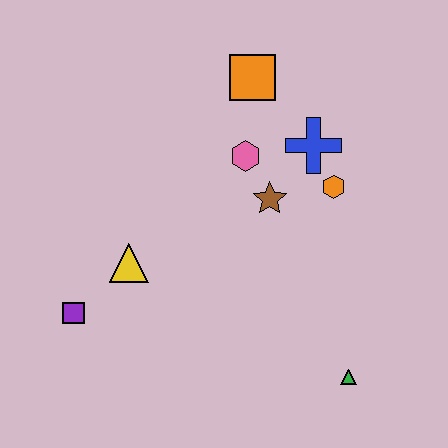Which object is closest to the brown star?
The pink hexagon is closest to the brown star.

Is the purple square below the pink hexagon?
Yes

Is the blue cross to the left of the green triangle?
Yes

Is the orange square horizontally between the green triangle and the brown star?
No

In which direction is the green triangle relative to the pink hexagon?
The green triangle is below the pink hexagon.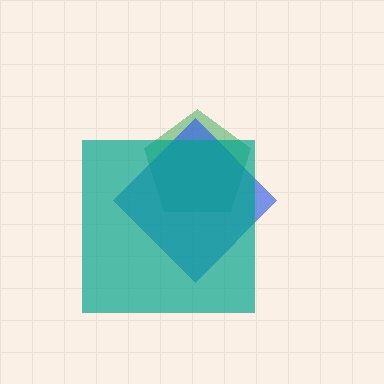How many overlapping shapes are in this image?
There are 3 overlapping shapes in the image.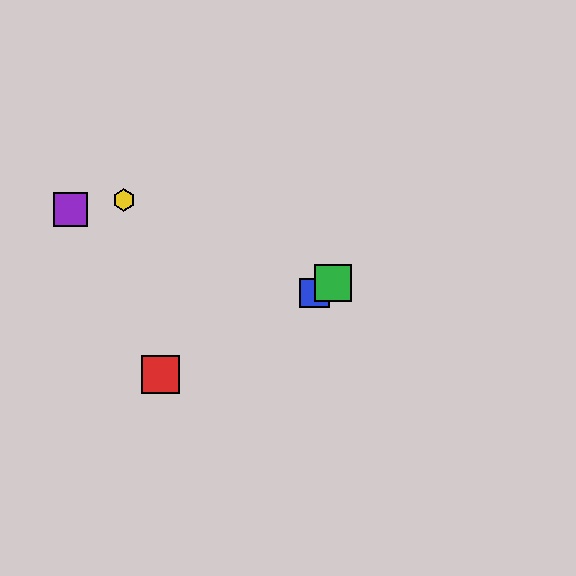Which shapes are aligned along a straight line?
The red square, the blue square, the green square are aligned along a straight line.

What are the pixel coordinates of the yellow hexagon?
The yellow hexagon is at (124, 200).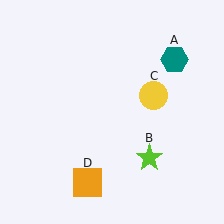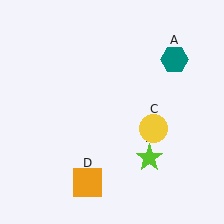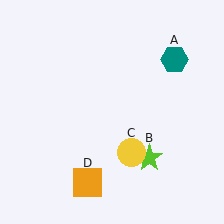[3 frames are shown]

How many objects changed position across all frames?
1 object changed position: yellow circle (object C).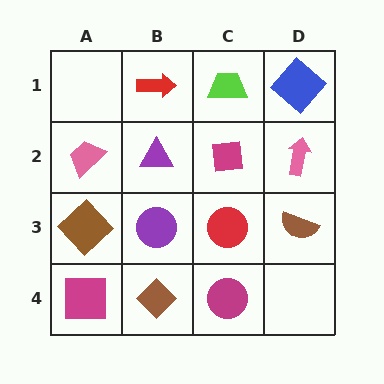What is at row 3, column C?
A red circle.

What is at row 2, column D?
A pink arrow.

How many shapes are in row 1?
3 shapes.